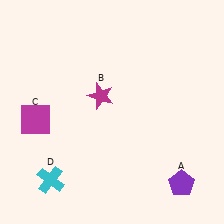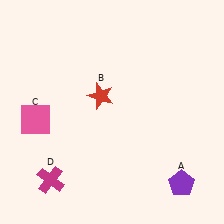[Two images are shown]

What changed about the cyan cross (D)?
In Image 1, D is cyan. In Image 2, it changed to magenta.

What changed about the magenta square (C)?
In Image 1, C is magenta. In Image 2, it changed to pink.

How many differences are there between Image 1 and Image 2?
There are 3 differences between the two images.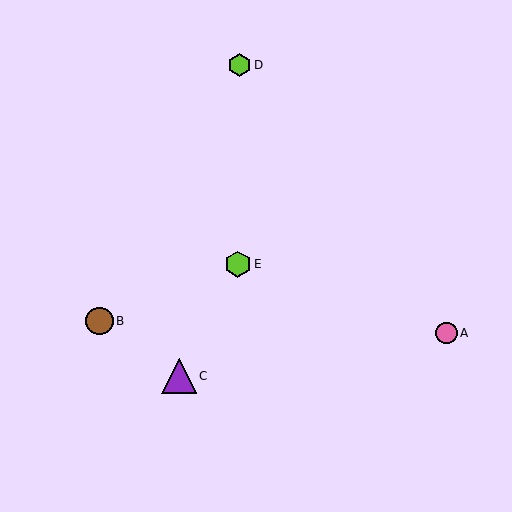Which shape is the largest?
The purple triangle (labeled C) is the largest.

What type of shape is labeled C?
Shape C is a purple triangle.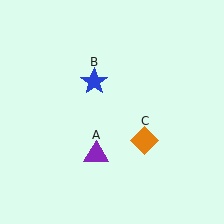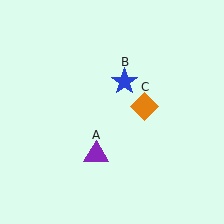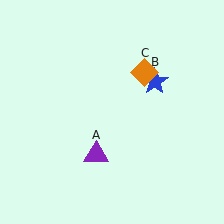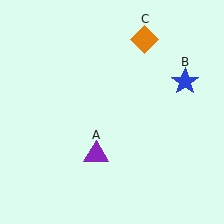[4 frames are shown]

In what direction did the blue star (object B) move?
The blue star (object B) moved right.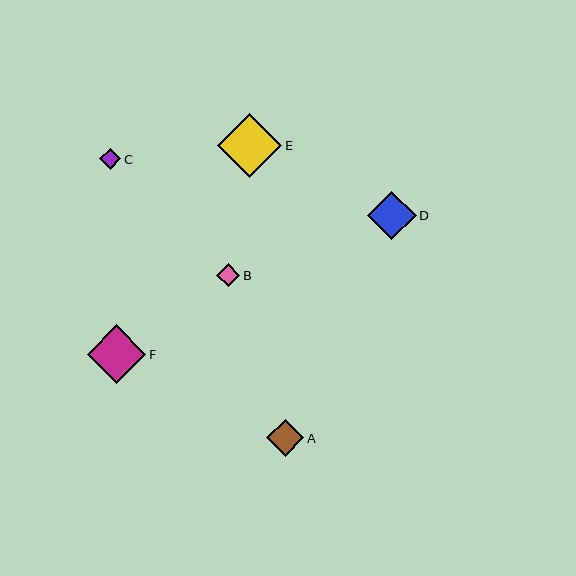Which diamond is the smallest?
Diamond C is the smallest with a size of approximately 21 pixels.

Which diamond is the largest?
Diamond E is the largest with a size of approximately 64 pixels.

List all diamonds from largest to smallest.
From largest to smallest: E, F, D, A, B, C.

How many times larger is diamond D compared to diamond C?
Diamond D is approximately 2.3 times the size of diamond C.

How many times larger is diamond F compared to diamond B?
Diamond F is approximately 2.6 times the size of diamond B.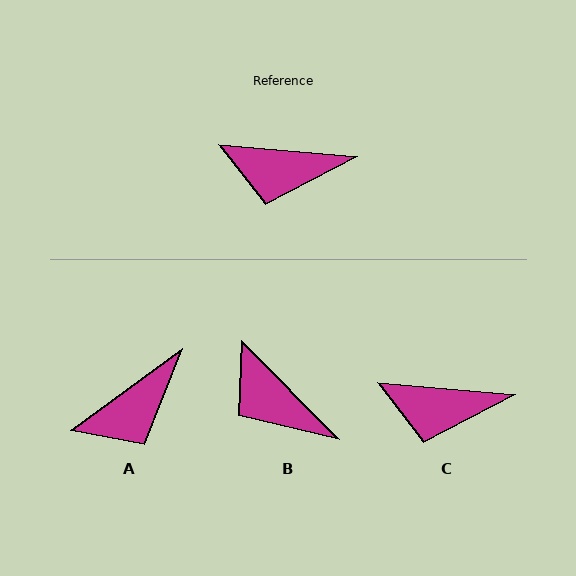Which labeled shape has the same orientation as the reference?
C.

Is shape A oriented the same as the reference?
No, it is off by about 41 degrees.